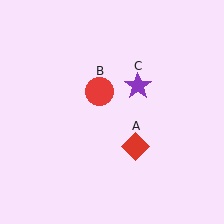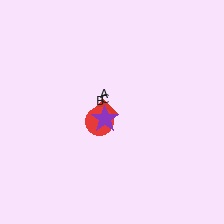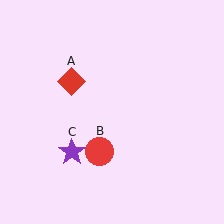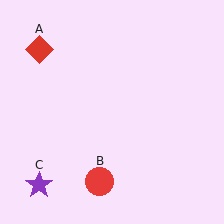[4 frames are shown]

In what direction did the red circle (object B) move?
The red circle (object B) moved down.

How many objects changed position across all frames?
3 objects changed position: red diamond (object A), red circle (object B), purple star (object C).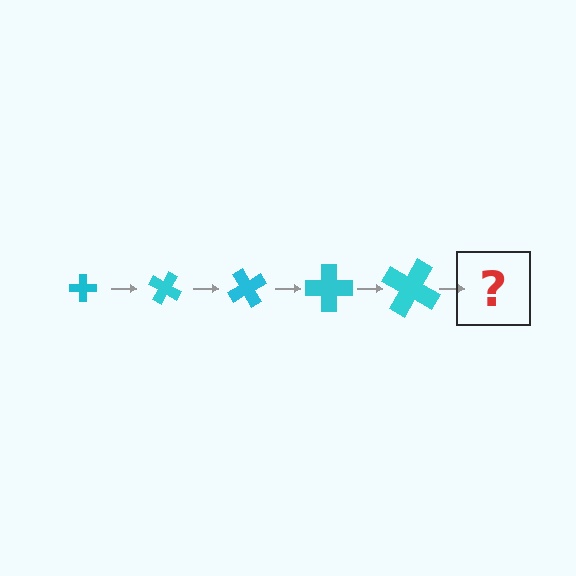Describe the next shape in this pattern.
It should be a cross, larger than the previous one and rotated 150 degrees from the start.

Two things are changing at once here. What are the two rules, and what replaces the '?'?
The two rules are that the cross grows larger each step and it rotates 30 degrees each step. The '?' should be a cross, larger than the previous one and rotated 150 degrees from the start.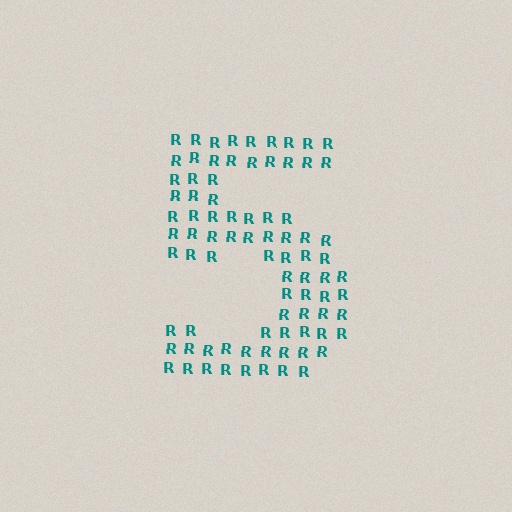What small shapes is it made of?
It is made of small letter R's.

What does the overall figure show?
The overall figure shows the digit 5.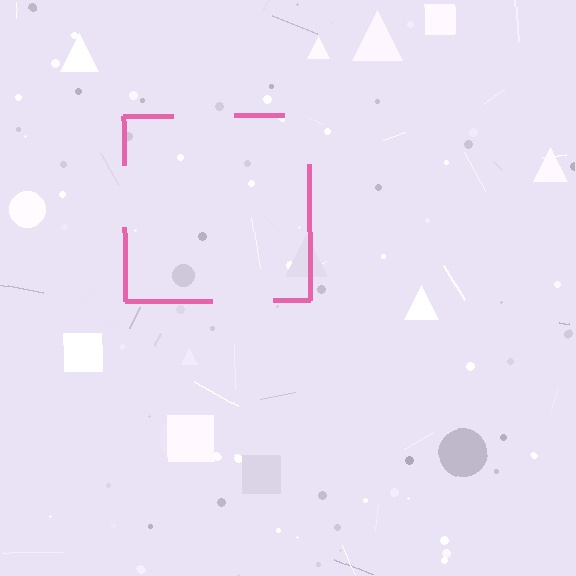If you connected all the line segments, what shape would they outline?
They would outline a square.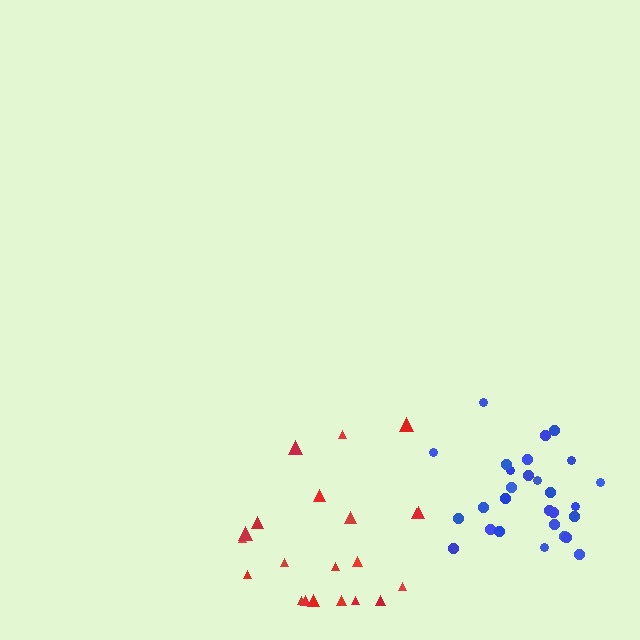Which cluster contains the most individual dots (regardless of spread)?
Blue (28).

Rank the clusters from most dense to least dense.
blue, red.